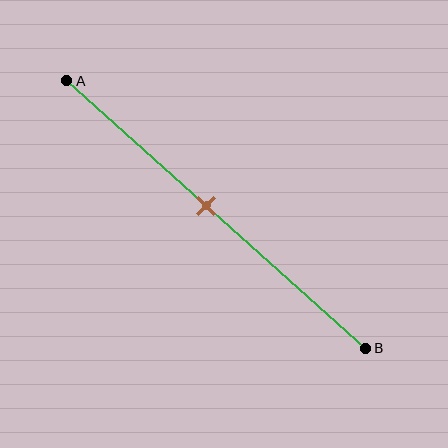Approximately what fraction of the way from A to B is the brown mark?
The brown mark is approximately 45% of the way from A to B.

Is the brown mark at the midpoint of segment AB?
No, the mark is at about 45% from A, not at the 50% midpoint.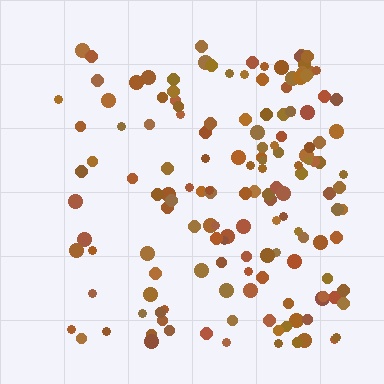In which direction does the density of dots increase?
From left to right, with the right side densest.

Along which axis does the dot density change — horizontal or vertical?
Horizontal.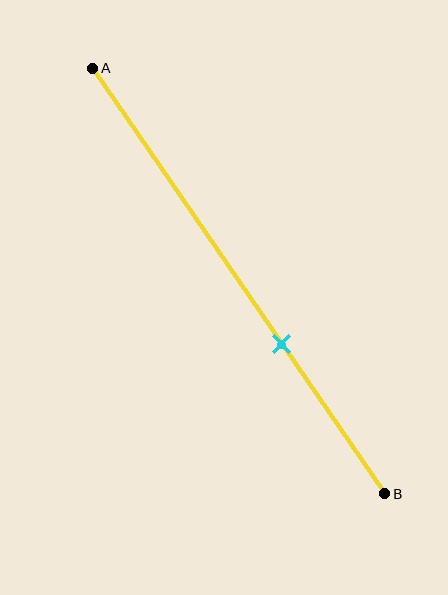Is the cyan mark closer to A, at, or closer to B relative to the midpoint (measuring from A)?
The cyan mark is closer to point B than the midpoint of segment AB.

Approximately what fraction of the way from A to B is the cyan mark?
The cyan mark is approximately 65% of the way from A to B.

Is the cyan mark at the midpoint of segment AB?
No, the mark is at about 65% from A, not at the 50% midpoint.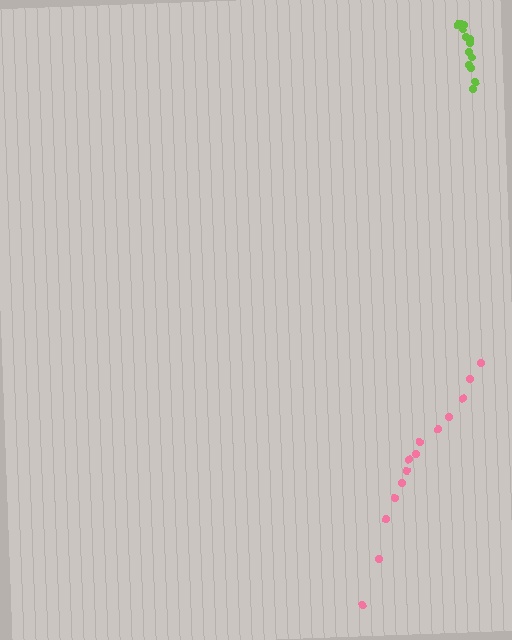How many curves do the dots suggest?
There are 2 distinct paths.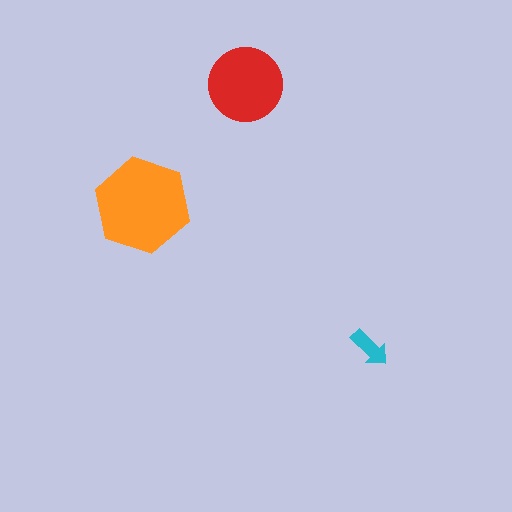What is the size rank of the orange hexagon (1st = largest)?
1st.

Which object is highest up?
The red circle is topmost.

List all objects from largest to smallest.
The orange hexagon, the red circle, the cyan arrow.